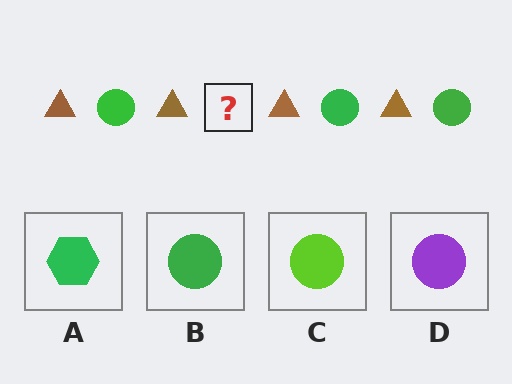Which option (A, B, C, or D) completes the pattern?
B.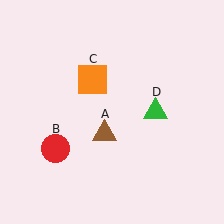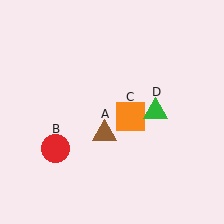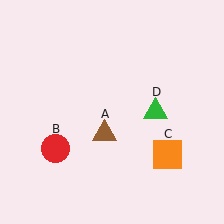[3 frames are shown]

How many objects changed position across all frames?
1 object changed position: orange square (object C).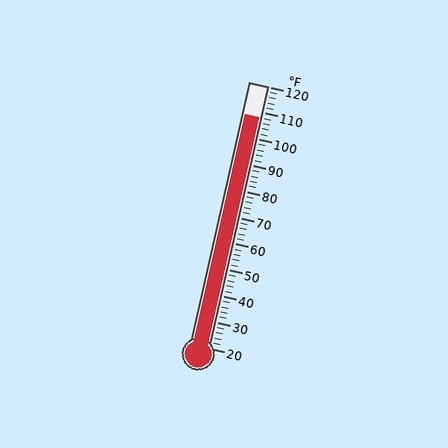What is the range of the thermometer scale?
The thermometer scale ranges from 20°F to 120°F.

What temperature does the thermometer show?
The thermometer shows approximately 108°F.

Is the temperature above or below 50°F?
The temperature is above 50°F.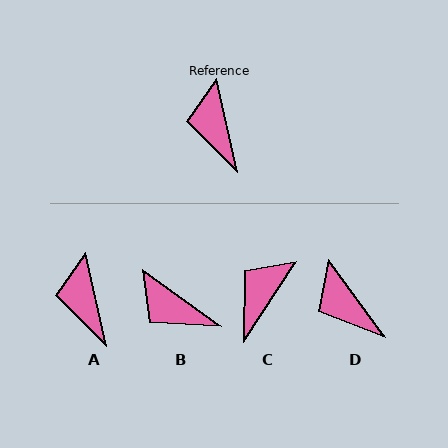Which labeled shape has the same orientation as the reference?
A.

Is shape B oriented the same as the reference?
No, it is off by about 42 degrees.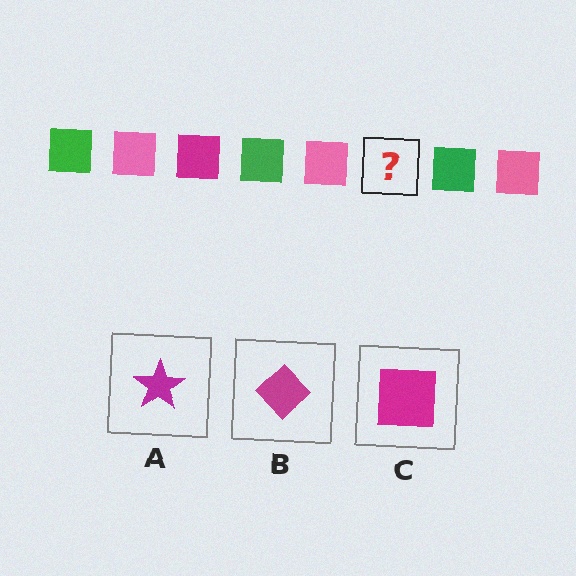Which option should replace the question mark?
Option C.